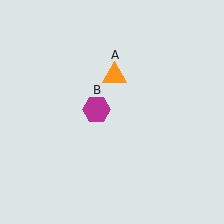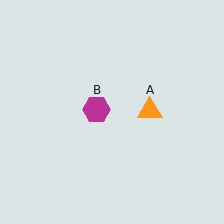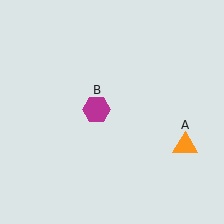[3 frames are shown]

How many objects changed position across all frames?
1 object changed position: orange triangle (object A).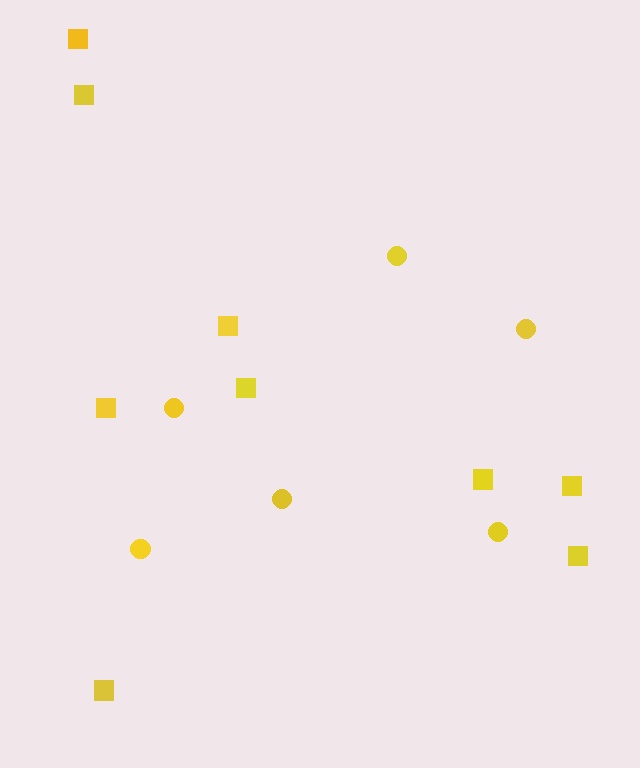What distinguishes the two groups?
There are 2 groups: one group of squares (9) and one group of circles (6).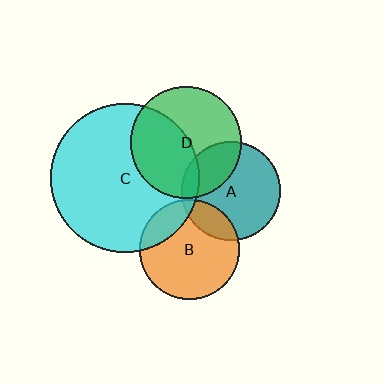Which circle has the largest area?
Circle C (cyan).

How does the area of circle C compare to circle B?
Approximately 2.2 times.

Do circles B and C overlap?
Yes.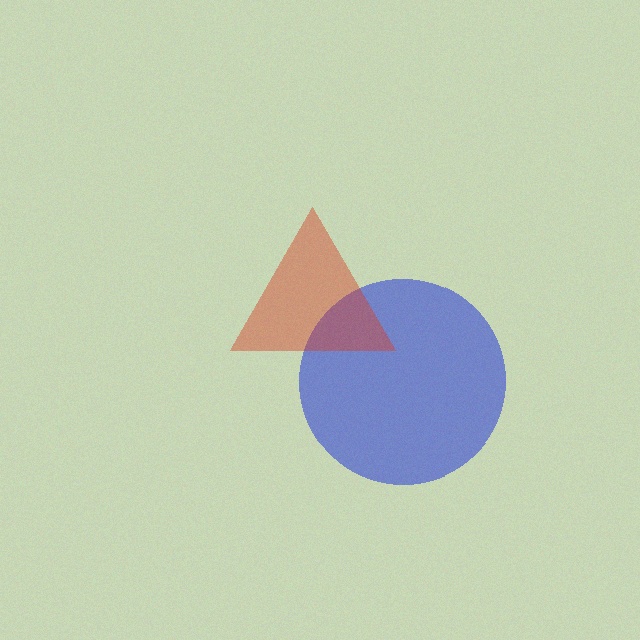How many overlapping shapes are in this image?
There are 2 overlapping shapes in the image.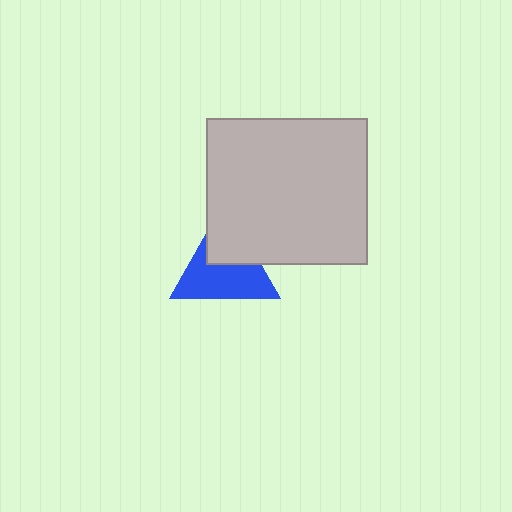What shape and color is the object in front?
The object in front is a light gray rectangle.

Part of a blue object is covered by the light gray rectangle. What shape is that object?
It is a triangle.